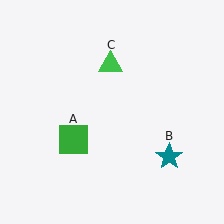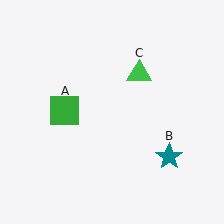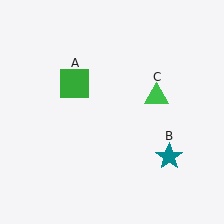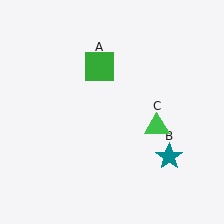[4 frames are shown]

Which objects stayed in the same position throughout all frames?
Teal star (object B) remained stationary.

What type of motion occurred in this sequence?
The green square (object A), green triangle (object C) rotated clockwise around the center of the scene.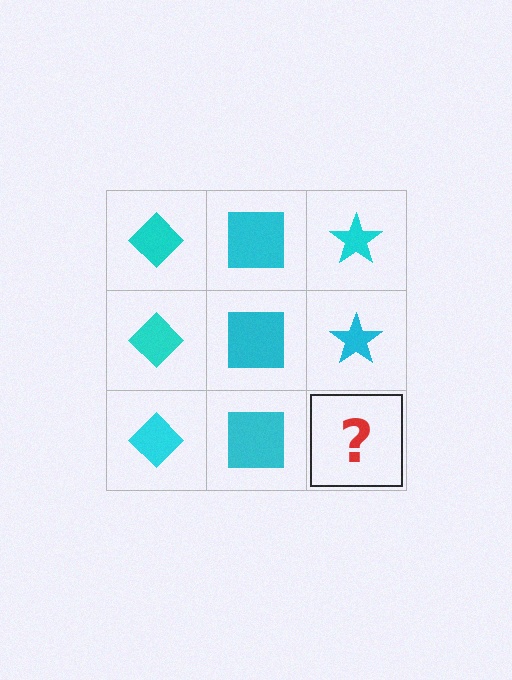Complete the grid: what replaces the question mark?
The question mark should be replaced with a cyan star.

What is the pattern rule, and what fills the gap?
The rule is that each column has a consistent shape. The gap should be filled with a cyan star.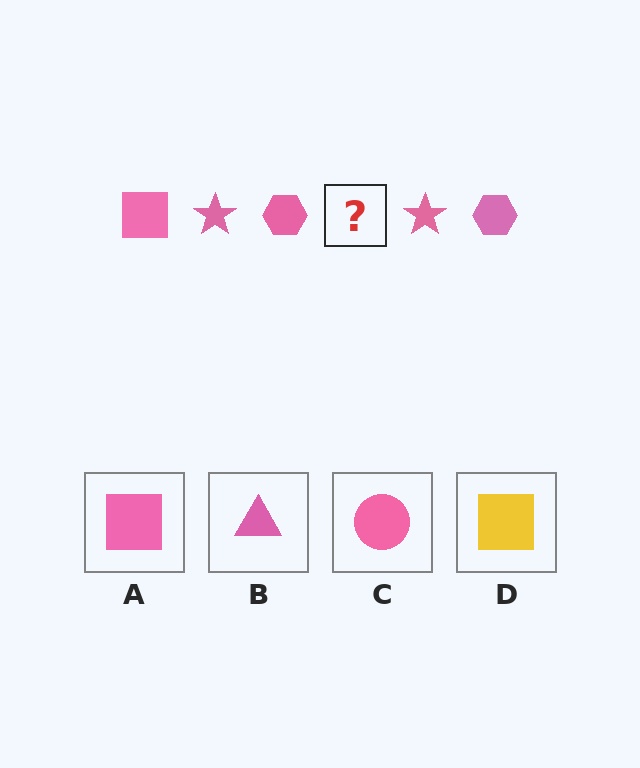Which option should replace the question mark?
Option A.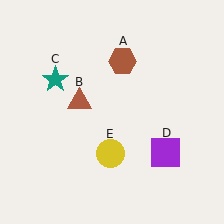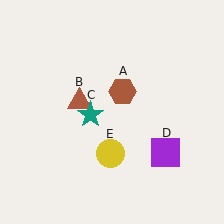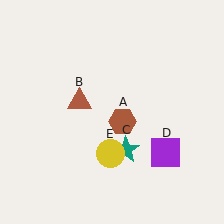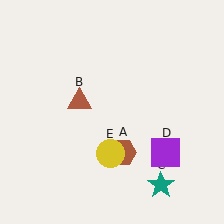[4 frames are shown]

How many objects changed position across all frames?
2 objects changed position: brown hexagon (object A), teal star (object C).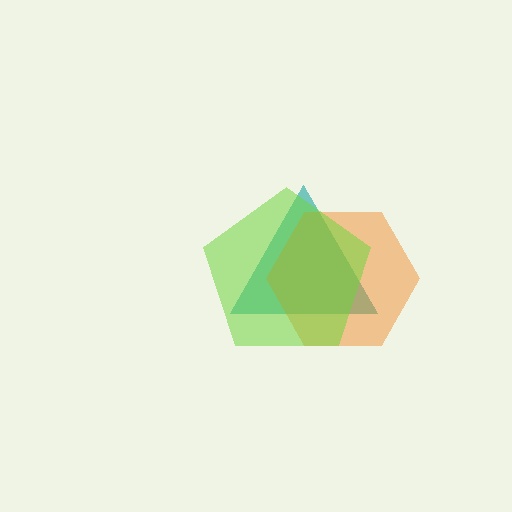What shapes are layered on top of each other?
The layered shapes are: a teal triangle, an orange hexagon, a lime pentagon.